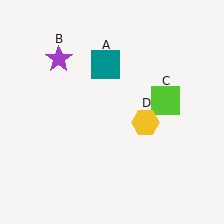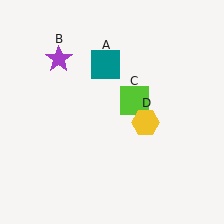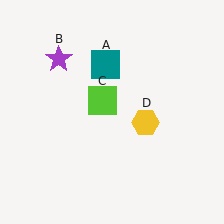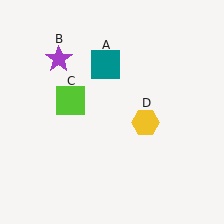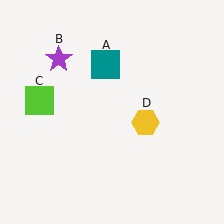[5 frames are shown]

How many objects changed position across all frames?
1 object changed position: lime square (object C).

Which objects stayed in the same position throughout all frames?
Teal square (object A) and purple star (object B) and yellow hexagon (object D) remained stationary.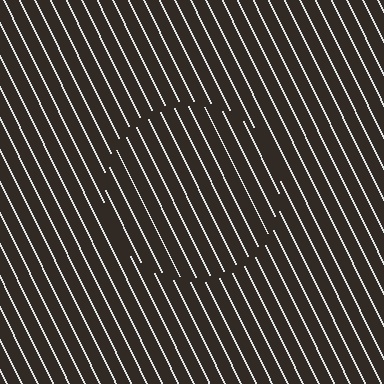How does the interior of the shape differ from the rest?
The interior of the shape contains the same grating, shifted by half a period — the contour is defined by the phase discontinuity where line-ends from the inner and outer gratings abut.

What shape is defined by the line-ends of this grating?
An illusory circle. The interior of the shape contains the same grating, shifted by half a period — the contour is defined by the phase discontinuity where line-ends from the inner and outer gratings abut.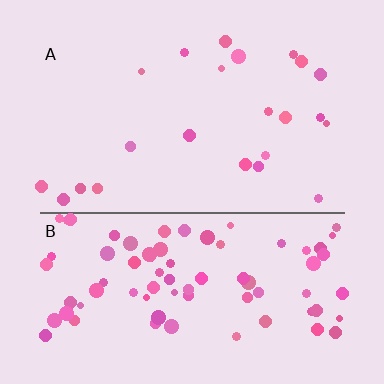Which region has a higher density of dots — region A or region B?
B (the bottom).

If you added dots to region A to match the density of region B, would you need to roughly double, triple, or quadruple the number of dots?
Approximately quadruple.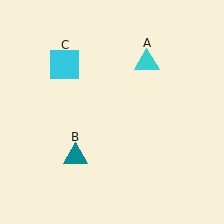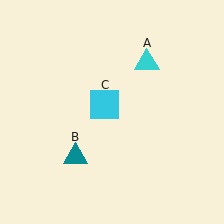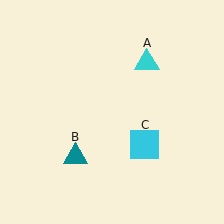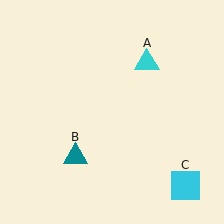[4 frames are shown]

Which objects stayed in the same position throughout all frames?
Cyan triangle (object A) and teal triangle (object B) remained stationary.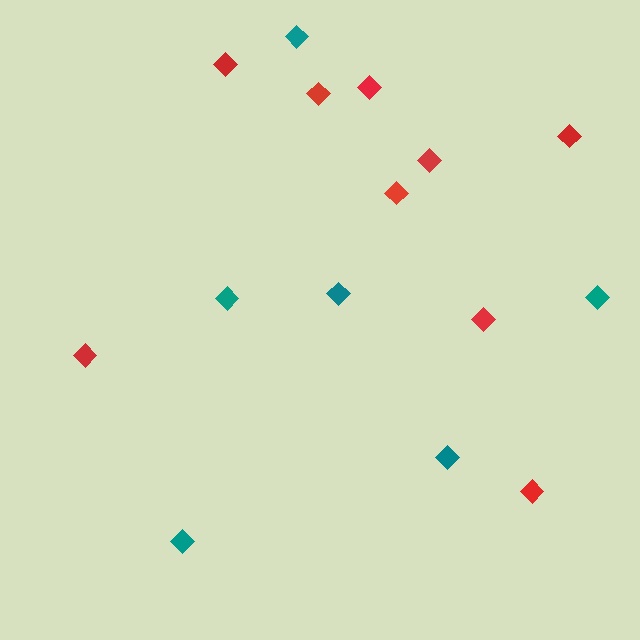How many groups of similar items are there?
There are 2 groups: one group of teal diamonds (6) and one group of red diamonds (9).